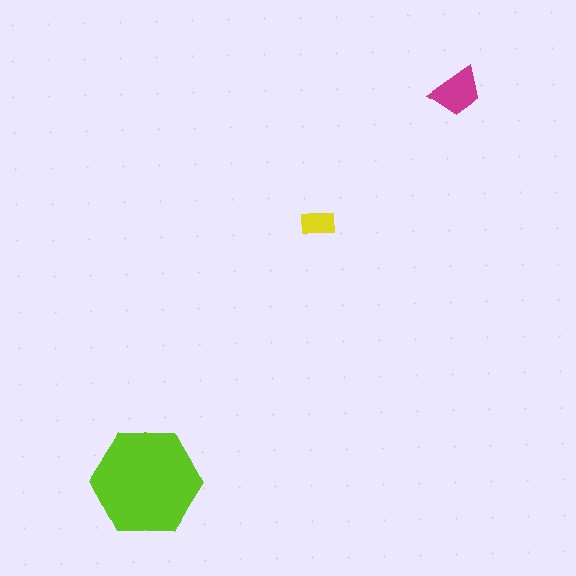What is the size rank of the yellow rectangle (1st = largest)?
3rd.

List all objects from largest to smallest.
The lime hexagon, the magenta trapezoid, the yellow rectangle.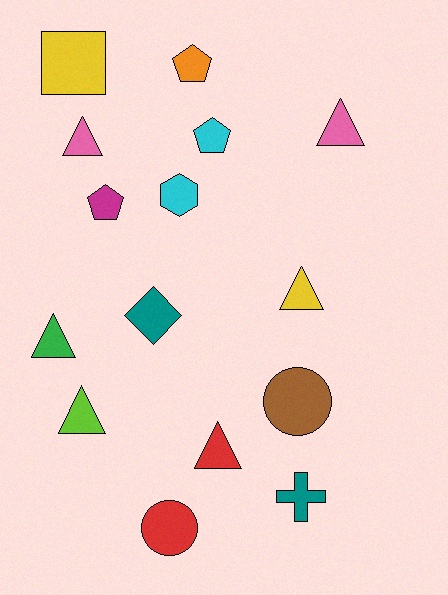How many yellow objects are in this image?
There are 2 yellow objects.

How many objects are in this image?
There are 15 objects.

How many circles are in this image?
There are 2 circles.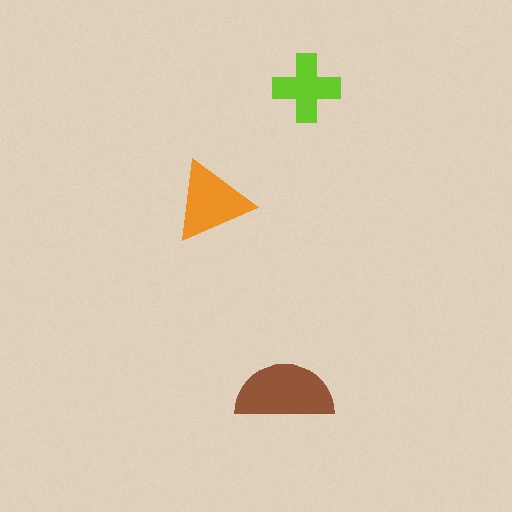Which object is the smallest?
The lime cross.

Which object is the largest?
The brown semicircle.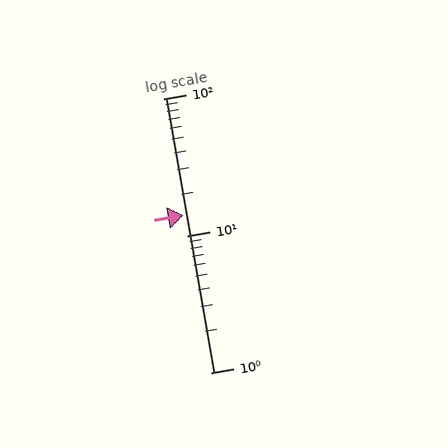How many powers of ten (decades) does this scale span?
The scale spans 2 decades, from 1 to 100.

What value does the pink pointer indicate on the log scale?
The pointer indicates approximately 14.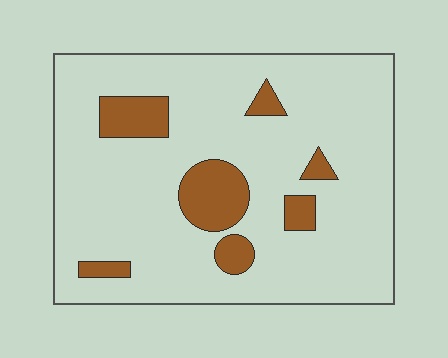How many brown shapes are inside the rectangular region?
7.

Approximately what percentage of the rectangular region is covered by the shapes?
Approximately 15%.